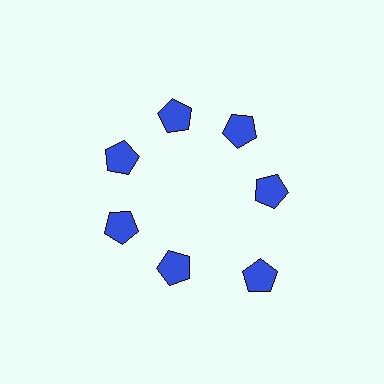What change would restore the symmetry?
The symmetry would be restored by moving it inward, back onto the ring so that all 7 pentagons sit at equal angles and equal distance from the center.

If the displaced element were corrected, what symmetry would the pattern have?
It would have 7-fold rotational symmetry — the pattern would map onto itself every 51 degrees.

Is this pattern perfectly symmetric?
No. The 7 blue pentagons are arranged in a ring, but one element near the 5 o'clock position is pushed outward from the center, breaking the 7-fold rotational symmetry.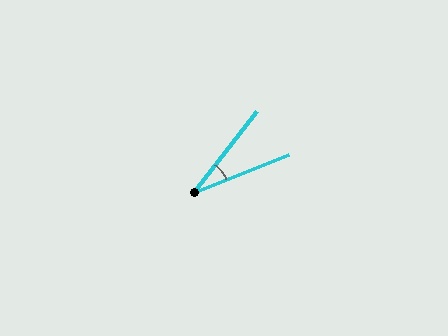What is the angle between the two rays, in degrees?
Approximately 30 degrees.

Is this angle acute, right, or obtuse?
It is acute.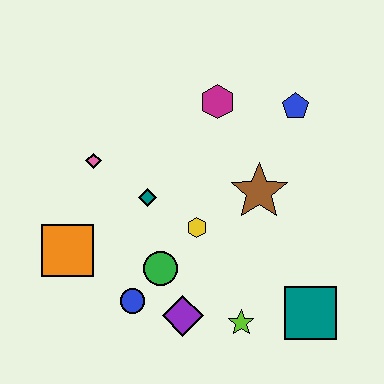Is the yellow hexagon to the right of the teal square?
No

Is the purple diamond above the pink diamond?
No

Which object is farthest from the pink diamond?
The teal square is farthest from the pink diamond.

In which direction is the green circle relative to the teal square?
The green circle is to the left of the teal square.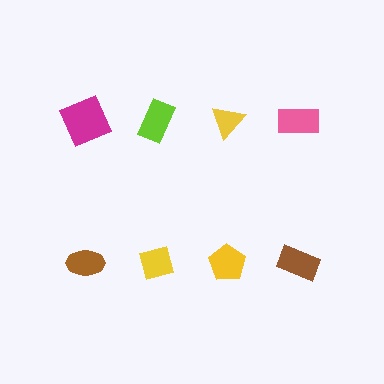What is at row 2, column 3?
A yellow pentagon.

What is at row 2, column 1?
A brown ellipse.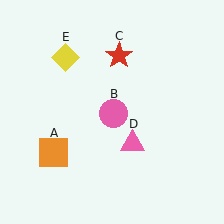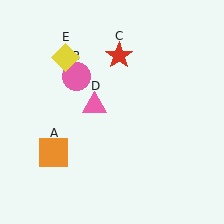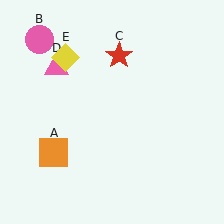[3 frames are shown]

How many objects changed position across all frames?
2 objects changed position: pink circle (object B), pink triangle (object D).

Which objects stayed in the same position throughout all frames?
Orange square (object A) and red star (object C) and yellow diamond (object E) remained stationary.